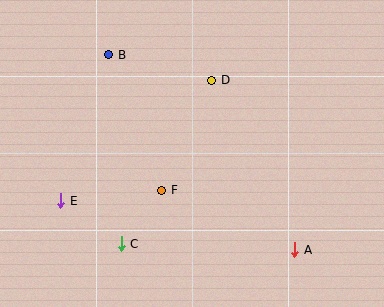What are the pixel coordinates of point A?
Point A is at (295, 250).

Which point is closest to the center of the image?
Point F at (162, 190) is closest to the center.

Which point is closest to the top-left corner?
Point B is closest to the top-left corner.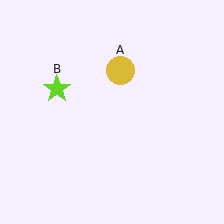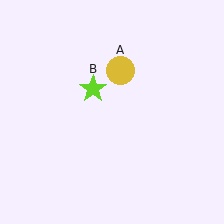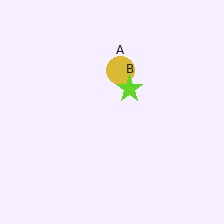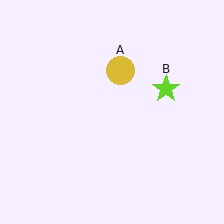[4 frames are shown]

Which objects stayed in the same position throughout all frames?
Yellow circle (object A) remained stationary.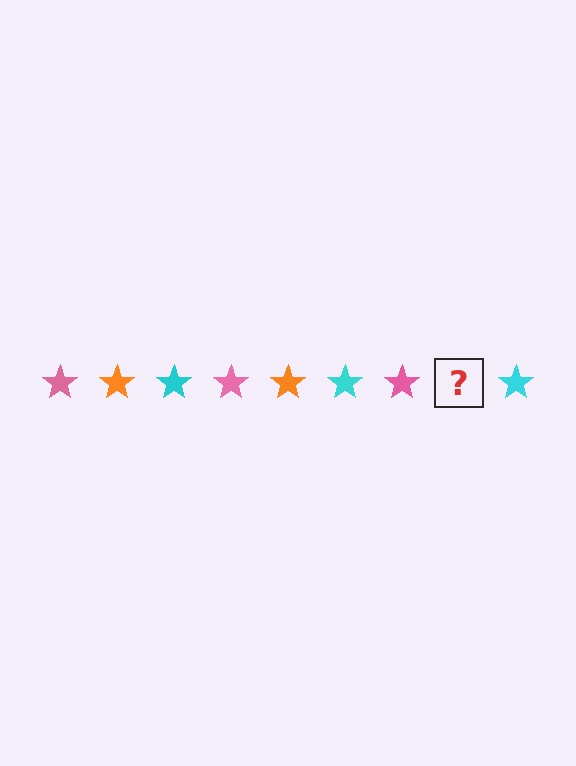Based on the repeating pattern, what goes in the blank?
The blank should be an orange star.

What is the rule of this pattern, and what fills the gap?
The rule is that the pattern cycles through pink, orange, cyan stars. The gap should be filled with an orange star.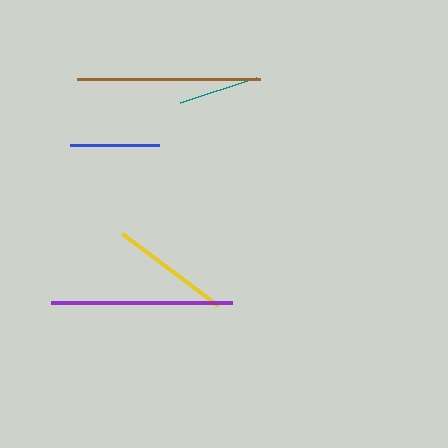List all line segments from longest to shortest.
From longest to shortest: brown, purple, yellow, blue, teal.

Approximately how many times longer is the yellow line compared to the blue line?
The yellow line is approximately 1.3 times the length of the blue line.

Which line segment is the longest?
The brown line is the longest at approximately 182 pixels.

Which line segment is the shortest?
The teal line is the shortest at approximately 80 pixels.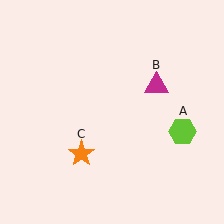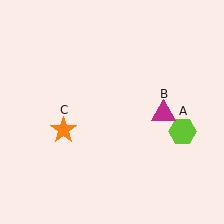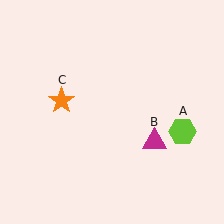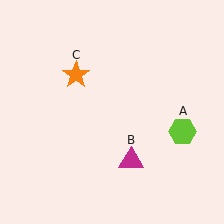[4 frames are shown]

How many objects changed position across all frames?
2 objects changed position: magenta triangle (object B), orange star (object C).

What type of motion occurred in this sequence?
The magenta triangle (object B), orange star (object C) rotated clockwise around the center of the scene.